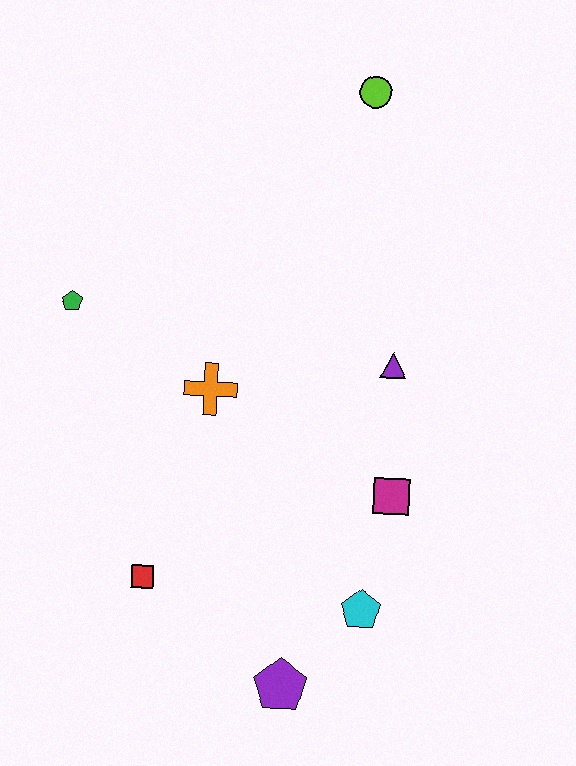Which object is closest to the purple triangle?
The magenta square is closest to the purple triangle.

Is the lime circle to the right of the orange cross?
Yes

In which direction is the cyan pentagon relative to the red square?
The cyan pentagon is to the right of the red square.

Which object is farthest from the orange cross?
The lime circle is farthest from the orange cross.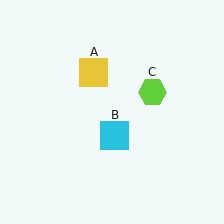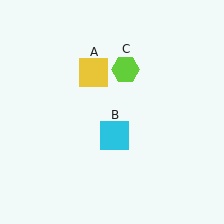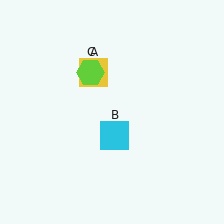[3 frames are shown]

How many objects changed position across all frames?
1 object changed position: lime hexagon (object C).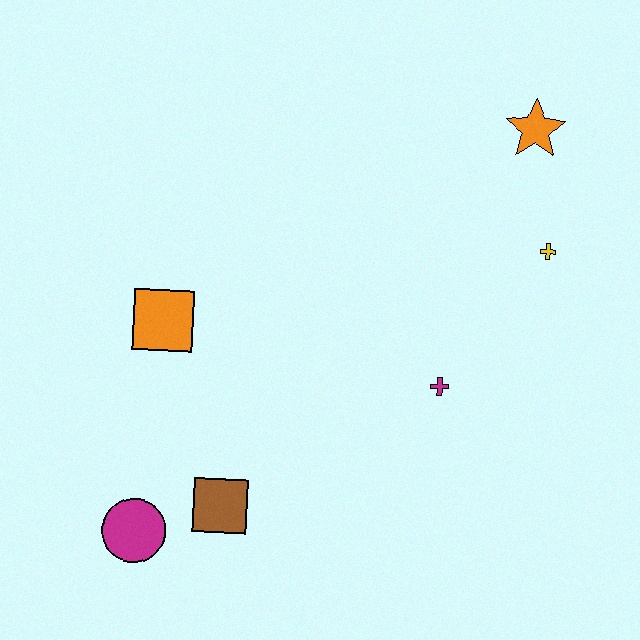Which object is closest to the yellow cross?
The orange star is closest to the yellow cross.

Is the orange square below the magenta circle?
No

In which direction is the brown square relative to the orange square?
The brown square is below the orange square.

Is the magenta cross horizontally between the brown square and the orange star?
Yes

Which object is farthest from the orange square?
The orange star is farthest from the orange square.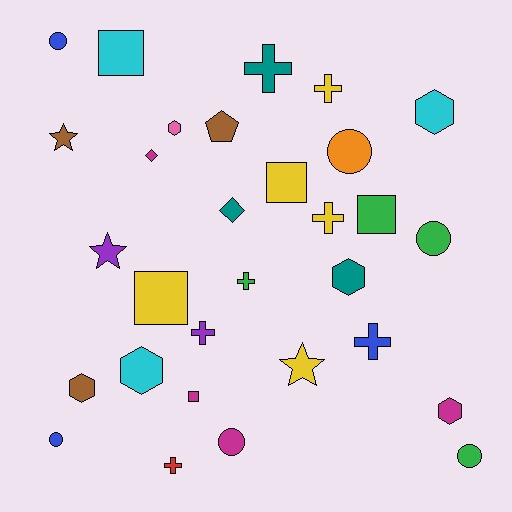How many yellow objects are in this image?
There are 5 yellow objects.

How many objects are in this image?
There are 30 objects.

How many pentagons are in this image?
There is 1 pentagon.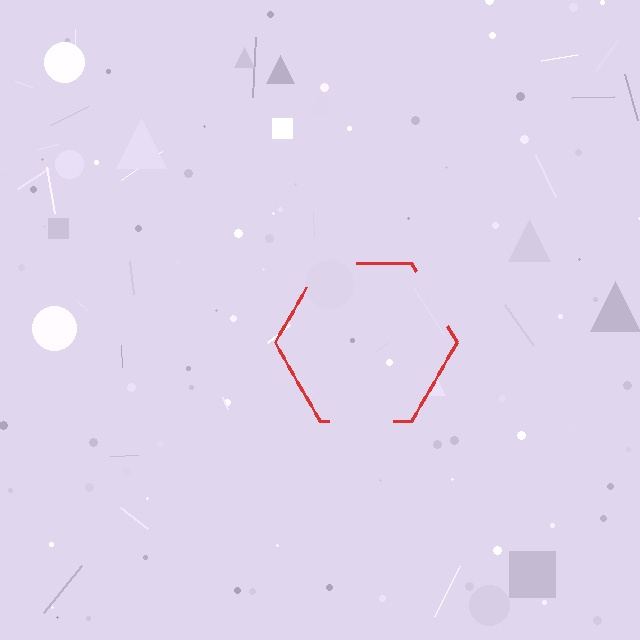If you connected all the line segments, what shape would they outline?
They would outline a hexagon.